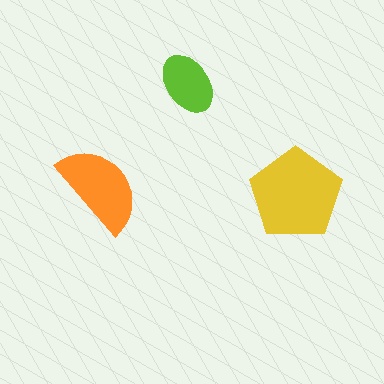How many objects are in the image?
There are 3 objects in the image.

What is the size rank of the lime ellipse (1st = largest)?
3rd.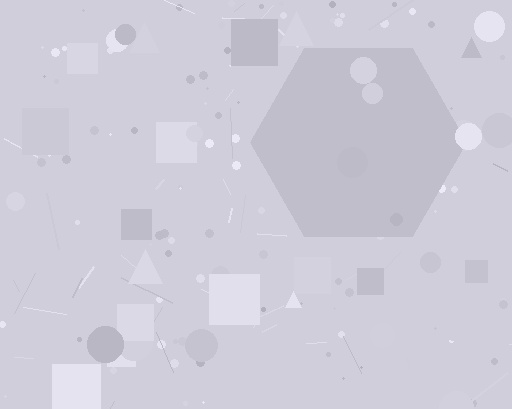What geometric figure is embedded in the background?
A hexagon is embedded in the background.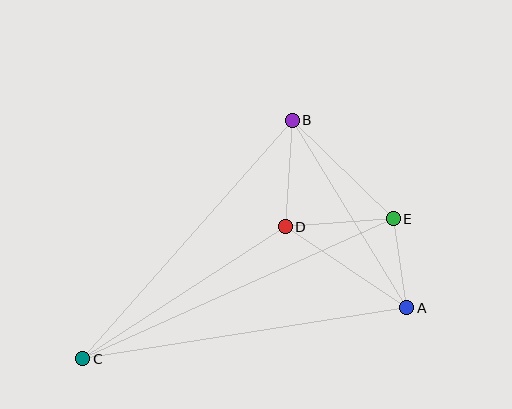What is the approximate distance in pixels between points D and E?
The distance between D and E is approximately 108 pixels.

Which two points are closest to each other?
Points A and E are closest to each other.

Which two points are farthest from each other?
Points C and E are farthest from each other.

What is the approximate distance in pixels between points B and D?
The distance between B and D is approximately 107 pixels.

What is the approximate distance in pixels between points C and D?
The distance between C and D is approximately 242 pixels.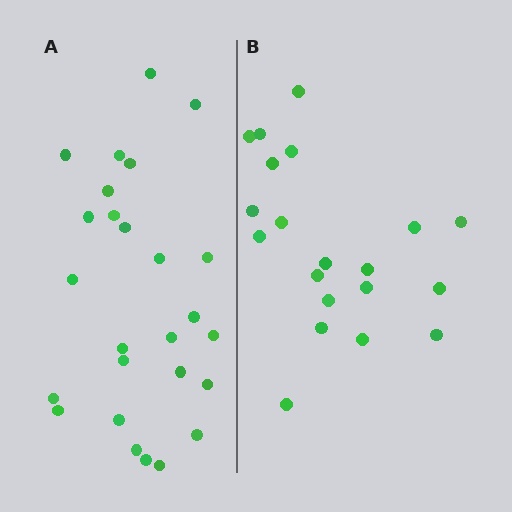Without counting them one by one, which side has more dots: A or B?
Region A (the left region) has more dots.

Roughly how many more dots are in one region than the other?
Region A has about 6 more dots than region B.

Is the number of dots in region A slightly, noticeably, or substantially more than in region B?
Region A has noticeably more, but not dramatically so. The ratio is roughly 1.3 to 1.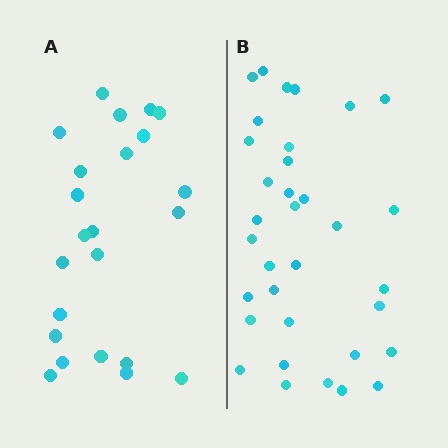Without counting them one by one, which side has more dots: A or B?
Region B (the right region) has more dots.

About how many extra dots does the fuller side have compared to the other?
Region B has roughly 12 or so more dots than region A.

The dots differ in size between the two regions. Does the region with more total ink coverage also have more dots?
No. Region A has more total ink coverage because its dots are larger, but region B actually contains more individual dots. Total area can be misleading — the number of items is what matters here.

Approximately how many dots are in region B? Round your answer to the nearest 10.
About 30 dots. (The exact count is 34, which rounds to 30.)